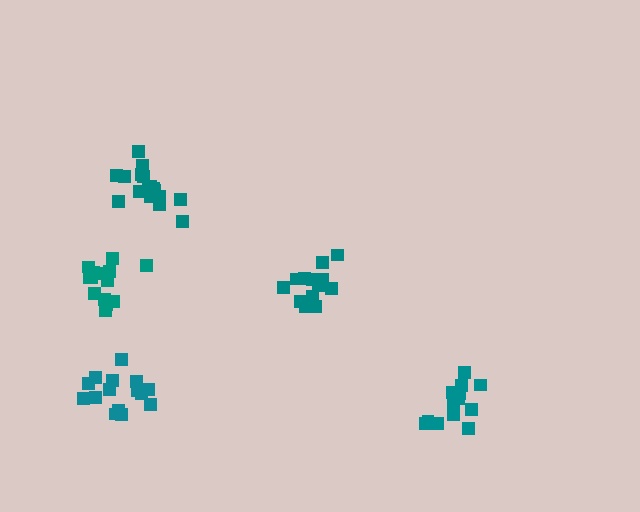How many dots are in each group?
Group 1: 14 dots, Group 2: 13 dots, Group 3: 14 dots, Group 4: 18 dots, Group 5: 15 dots (74 total).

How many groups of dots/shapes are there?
There are 5 groups.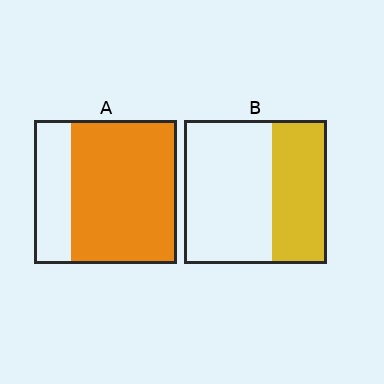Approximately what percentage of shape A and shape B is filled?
A is approximately 75% and B is approximately 40%.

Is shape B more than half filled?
No.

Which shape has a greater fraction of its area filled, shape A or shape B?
Shape A.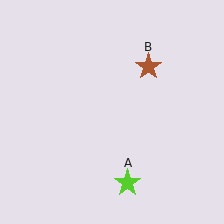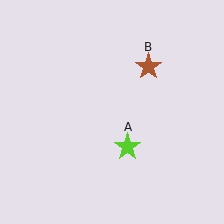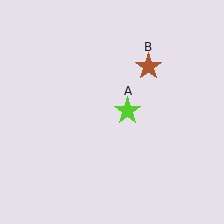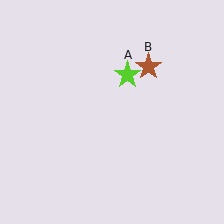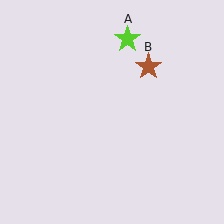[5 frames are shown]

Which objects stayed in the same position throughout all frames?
Brown star (object B) remained stationary.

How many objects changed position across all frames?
1 object changed position: lime star (object A).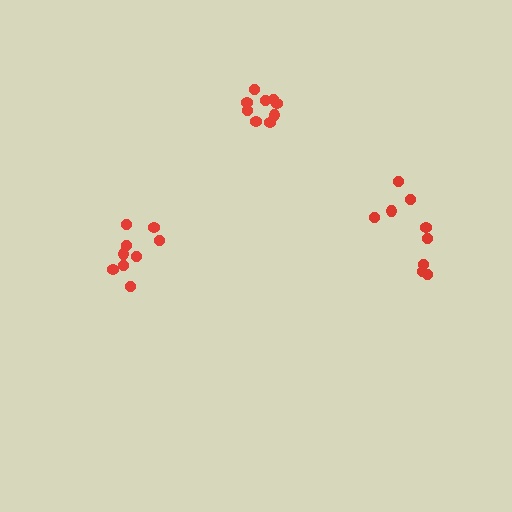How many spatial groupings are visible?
There are 3 spatial groupings.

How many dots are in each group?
Group 1: 9 dots, Group 2: 9 dots, Group 3: 9 dots (27 total).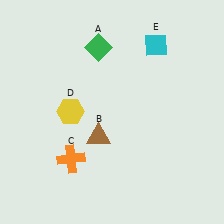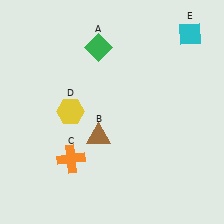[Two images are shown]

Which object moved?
The cyan diamond (E) moved right.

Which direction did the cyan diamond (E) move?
The cyan diamond (E) moved right.